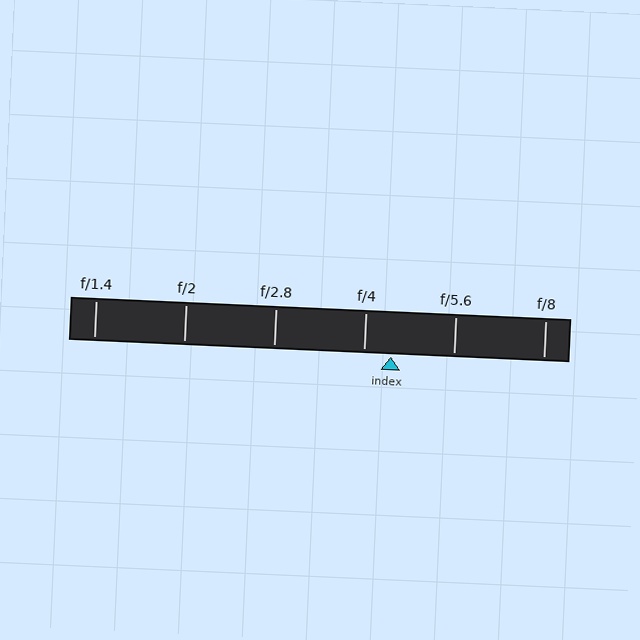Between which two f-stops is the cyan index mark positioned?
The index mark is between f/4 and f/5.6.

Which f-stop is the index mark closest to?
The index mark is closest to f/4.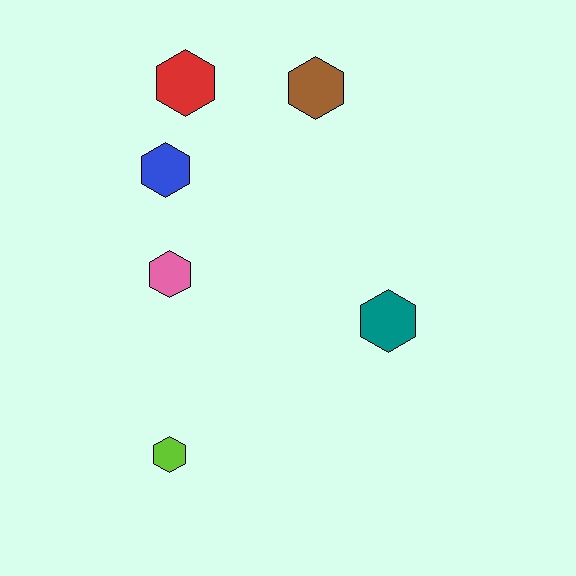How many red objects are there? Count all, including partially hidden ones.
There is 1 red object.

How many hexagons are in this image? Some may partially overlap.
There are 6 hexagons.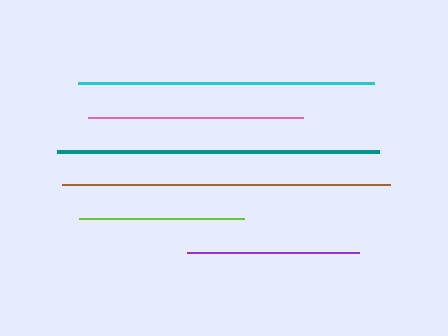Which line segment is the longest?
The brown line is the longest at approximately 329 pixels.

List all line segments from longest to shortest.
From longest to shortest: brown, teal, cyan, pink, purple, lime.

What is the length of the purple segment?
The purple segment is approximately 171 pixels long.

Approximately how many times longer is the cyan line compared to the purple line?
The cyan line is approximately 1.7 times the length of the purple line.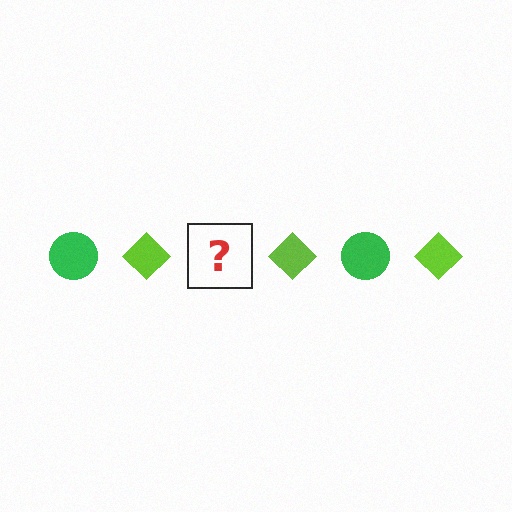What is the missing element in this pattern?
The missing element is a green circle.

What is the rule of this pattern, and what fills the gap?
The rule is that the pattern alternates between green circle and lime diamond. The gap should be filled with a green circle.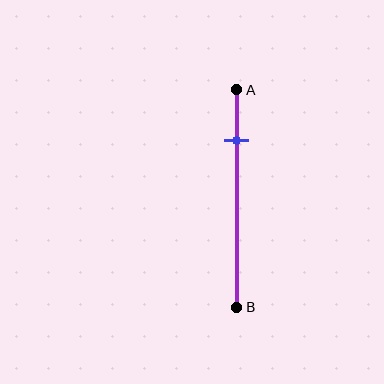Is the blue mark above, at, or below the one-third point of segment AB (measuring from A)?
The blue mark is above the one-third point of segment AB.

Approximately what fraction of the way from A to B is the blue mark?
The blue mark is approximately 25% of the way from A to B.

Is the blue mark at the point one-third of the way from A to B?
No, the mark is at about 25% from A, not at the 33% one-third point.